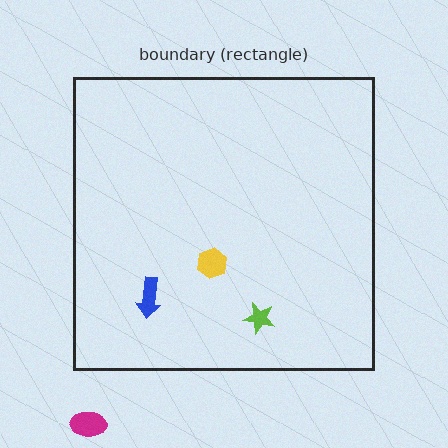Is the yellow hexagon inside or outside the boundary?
Inside.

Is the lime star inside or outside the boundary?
Inside.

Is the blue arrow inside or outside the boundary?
Inside.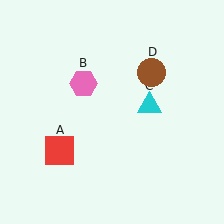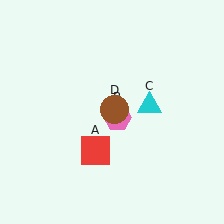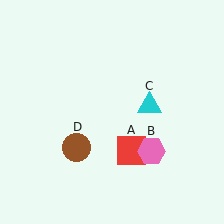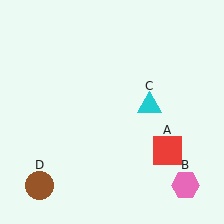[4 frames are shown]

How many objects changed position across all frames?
3 objects changed position: red square (object A), pink hexagon (object B), brown circle (object D).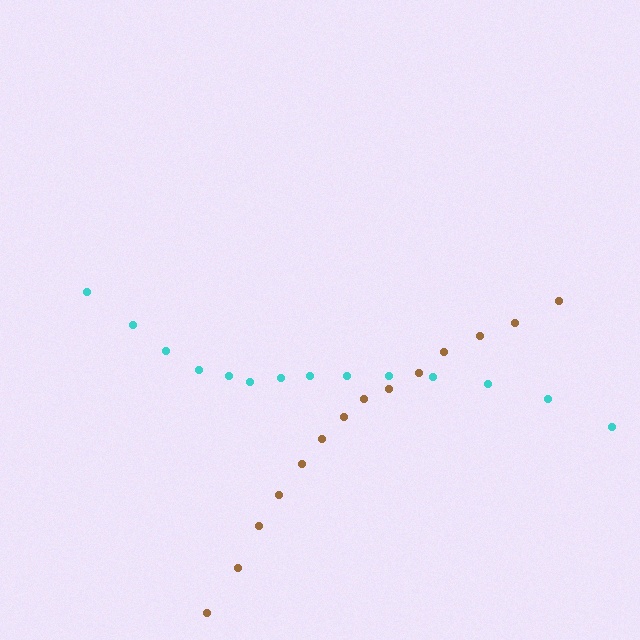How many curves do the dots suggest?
There are 2 distinct paths.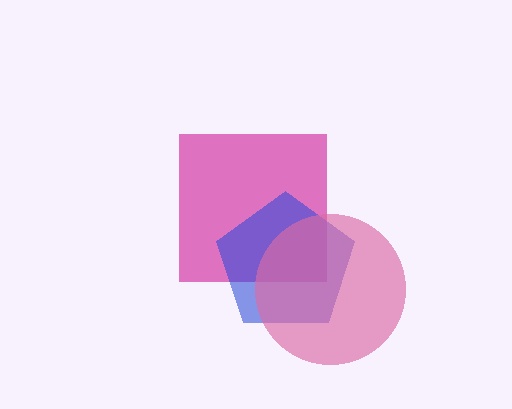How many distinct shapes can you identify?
There are 3 distinct shapes: a magenta square, a blue pentagon, a pink circle.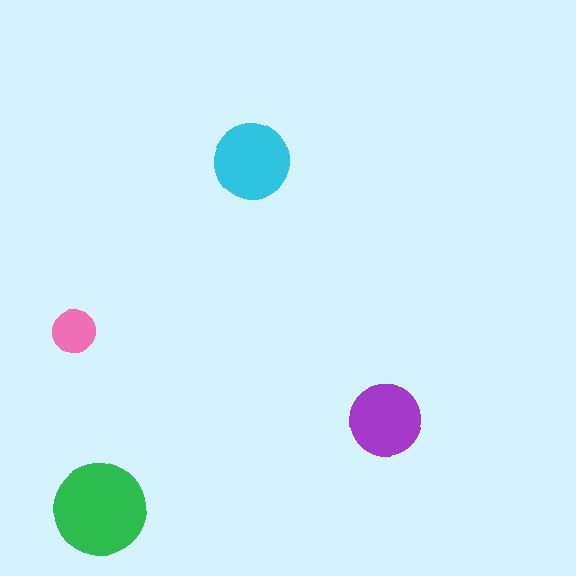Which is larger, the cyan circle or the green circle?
The green one.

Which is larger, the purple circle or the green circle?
The green one.